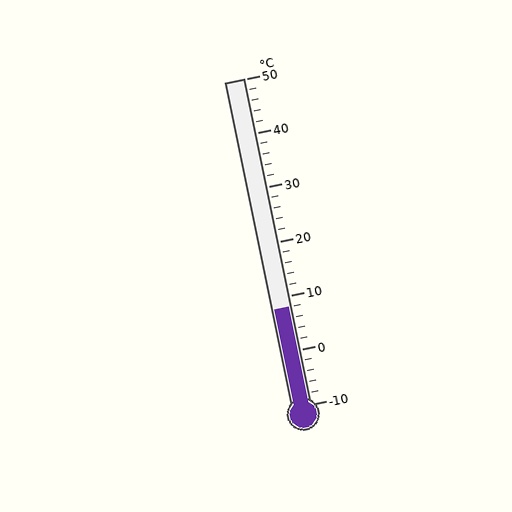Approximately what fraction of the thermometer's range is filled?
The thermometer is filled to approximately 30% of its range.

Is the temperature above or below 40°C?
The temperature is below 40°C.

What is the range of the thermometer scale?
The thermometer scale ranges from -10°C to 50°C.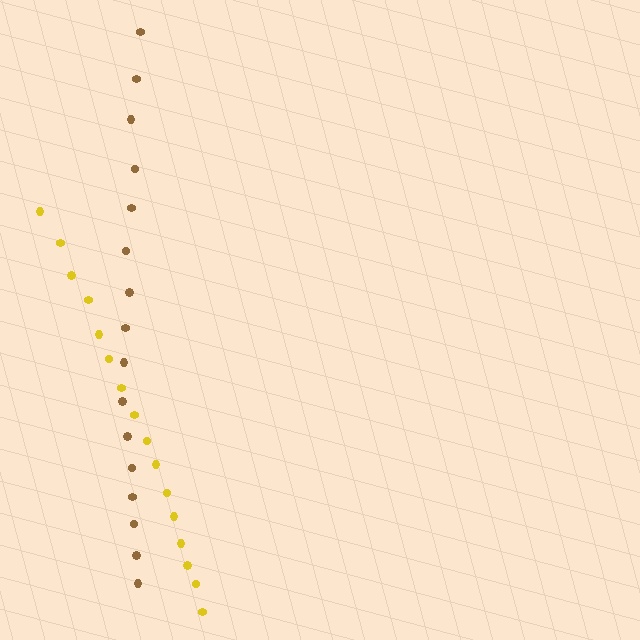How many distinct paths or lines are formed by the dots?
There are 2 distinct paths.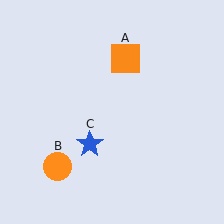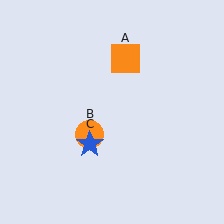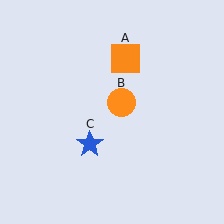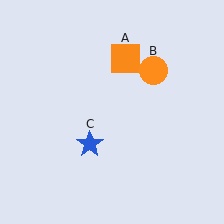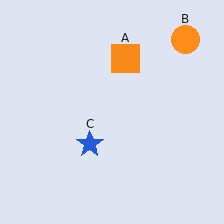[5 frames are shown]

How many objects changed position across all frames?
1 object changed position: orange circle (object B).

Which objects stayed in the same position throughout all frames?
Orange square (object A) and blue star (object C) remained stationary.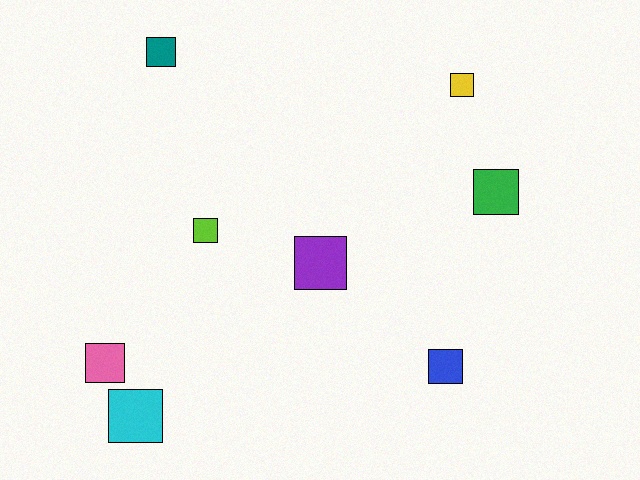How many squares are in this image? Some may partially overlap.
There are 8 squares.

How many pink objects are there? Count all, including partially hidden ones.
There is 1 pink object.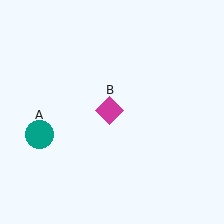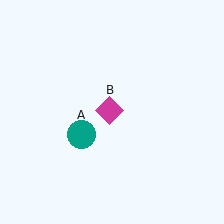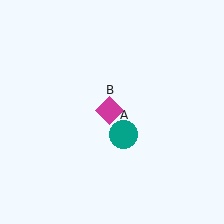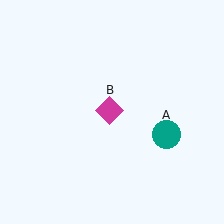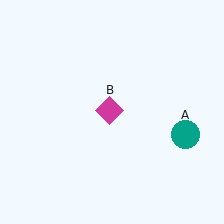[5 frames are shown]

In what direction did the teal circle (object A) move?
The teal circle (object A) moved right.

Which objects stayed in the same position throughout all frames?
Magenta diamond (object B) remained stationary.